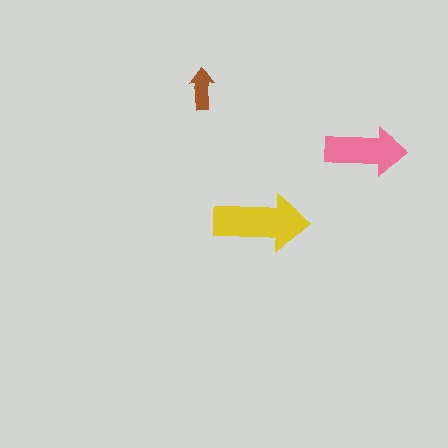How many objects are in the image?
There are 3 objects in the image.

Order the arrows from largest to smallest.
the yellow one, the pink one, the brown one.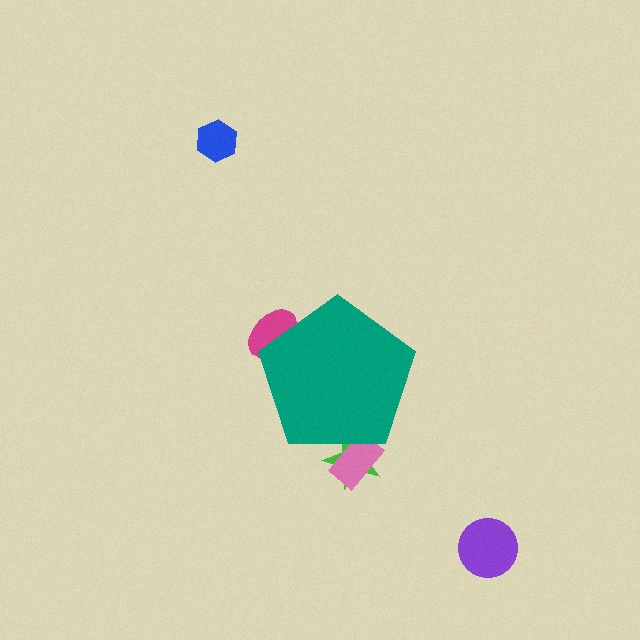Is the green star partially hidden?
Yes, the green star is partially hidden behind the teal pentagon.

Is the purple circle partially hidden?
No, the purple circle is fully visible.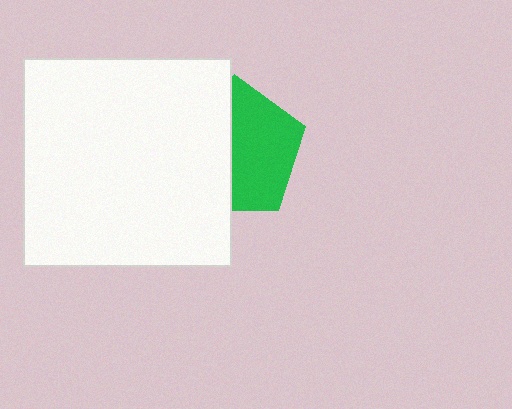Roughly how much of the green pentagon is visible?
About half of it is visible (roughly 53%).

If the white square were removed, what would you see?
You would see the complete green pentagon.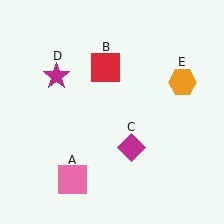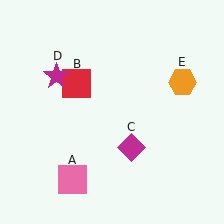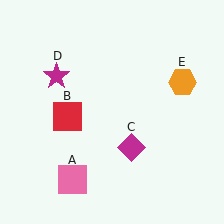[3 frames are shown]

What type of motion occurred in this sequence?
The red square (object B) rotated counterclockwise around the center of the scene.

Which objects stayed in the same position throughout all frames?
Pink square (object A) and magenta diamond (object C) and magenta star (object D) and orange hexagon (object E) remained stationary.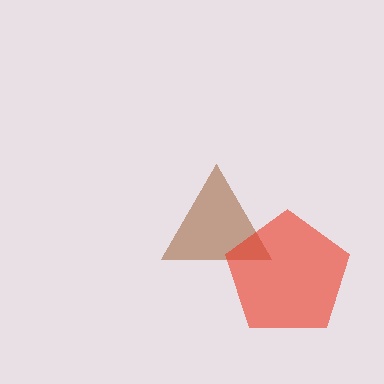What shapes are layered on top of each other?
The layered shapes are: a brown triangle, a red pentagon.